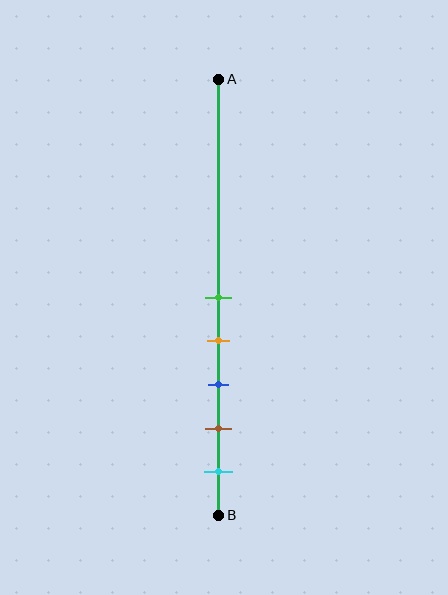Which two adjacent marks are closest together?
The green and orange marks are the closest adjacent pair.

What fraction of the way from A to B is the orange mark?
The orange mark is approximately 60% (0.6) of the way from A to B.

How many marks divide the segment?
There are 5 marks dividing the segment.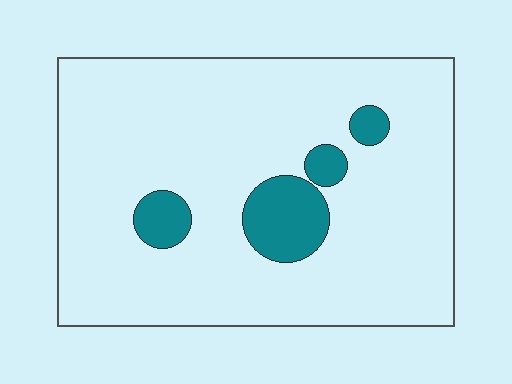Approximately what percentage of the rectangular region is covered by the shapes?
Approximately 10%.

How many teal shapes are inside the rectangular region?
4.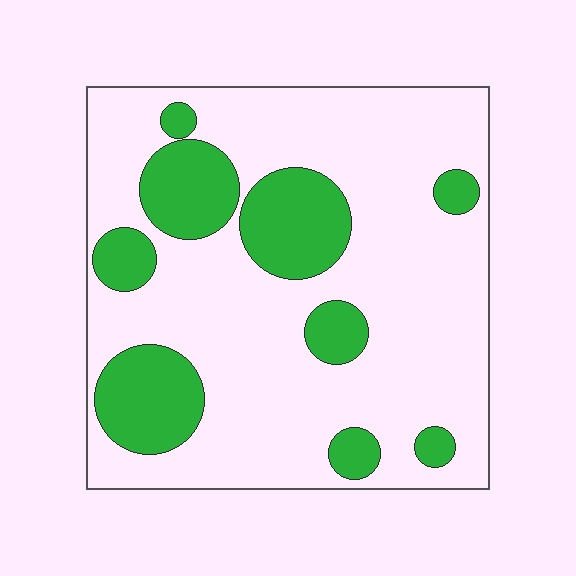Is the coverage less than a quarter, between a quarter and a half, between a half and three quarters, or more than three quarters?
Less than a quarter.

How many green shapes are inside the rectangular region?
9.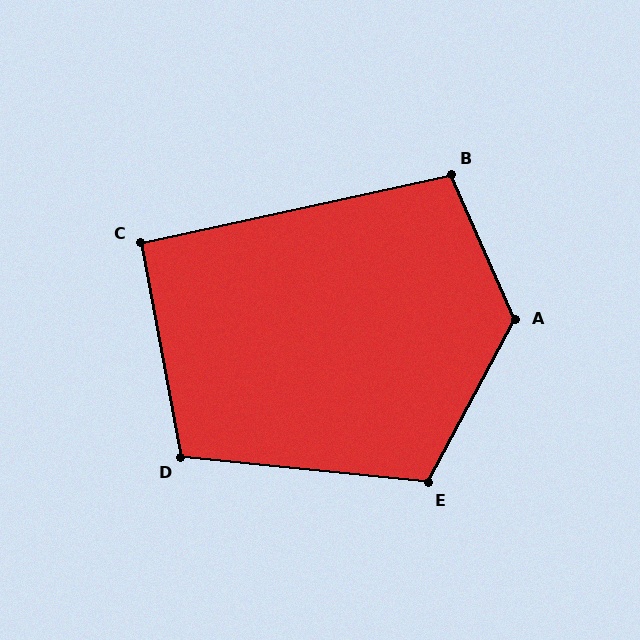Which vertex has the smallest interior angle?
C, at approximately 92 degrees.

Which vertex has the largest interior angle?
A, at approximately 128 degrees.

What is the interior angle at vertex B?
Approximately 102 degrees (obtuse).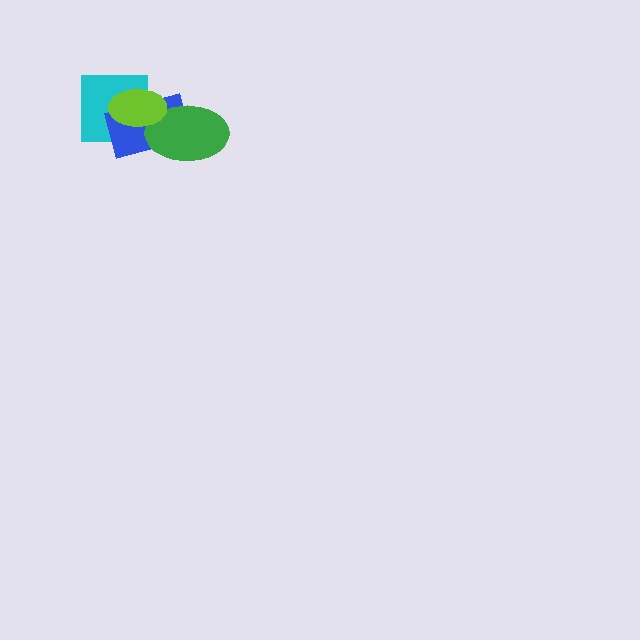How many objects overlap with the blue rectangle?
3 objects overlap with the blue rectangle.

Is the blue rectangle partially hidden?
Yes, it is partially covered by another shape.